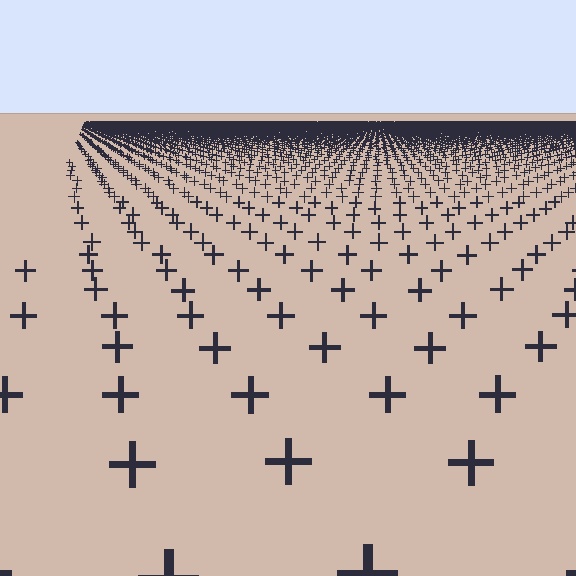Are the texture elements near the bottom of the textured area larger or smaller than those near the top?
Larger. Near the bottom, elements are closer to the viewer and appear at a bigger on-screen size.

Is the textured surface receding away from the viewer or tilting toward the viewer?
The surface is receding away from the viewer. Texture elements get smaller and denser toward the top.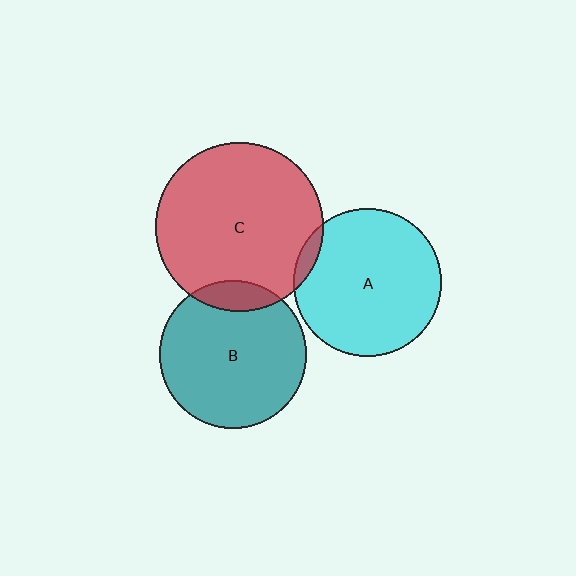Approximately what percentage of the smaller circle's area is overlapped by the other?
Approximately 5%.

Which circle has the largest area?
Circle C (red).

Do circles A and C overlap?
Yes.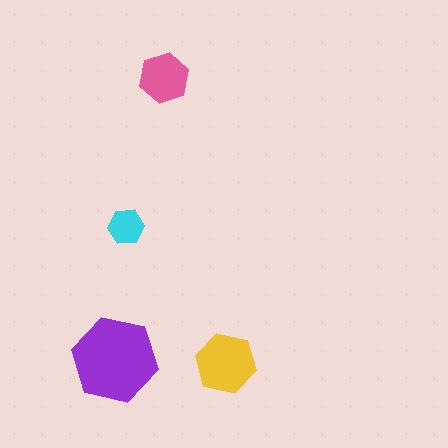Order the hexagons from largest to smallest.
the purple one, the yellow one, the pink one, the cyan one.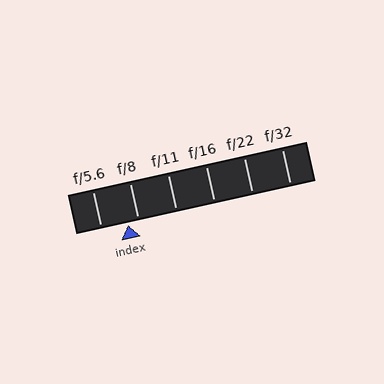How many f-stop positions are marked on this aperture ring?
There are 6 f-stop positions marked.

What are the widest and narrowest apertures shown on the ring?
The widest aperture shown is f/5.6 and the narrowest is f/32.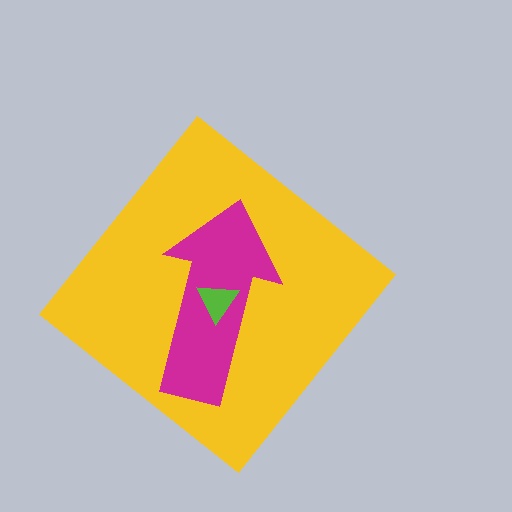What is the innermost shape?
The lime triangle.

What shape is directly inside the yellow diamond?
The magenta arrow.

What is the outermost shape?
The yellow diamond.